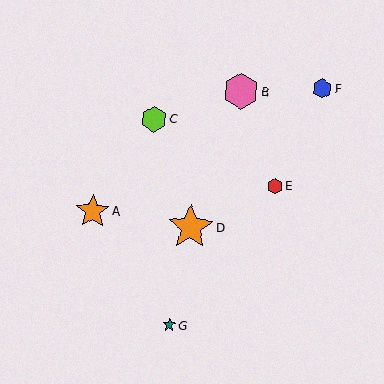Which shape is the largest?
The orange star (labeled D) is the largest.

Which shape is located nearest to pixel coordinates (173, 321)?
The teal star (labeled G) at (169, 325) is nearest to that location.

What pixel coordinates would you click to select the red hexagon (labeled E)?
Click at (275, 186) to select the red hexagon E.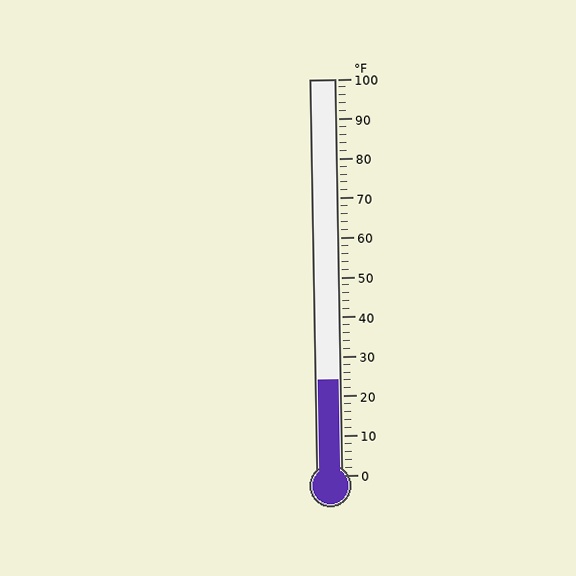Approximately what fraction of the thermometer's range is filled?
The thermometer is filled to approximately 25% of its range.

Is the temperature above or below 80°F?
The temperature is below 80°F.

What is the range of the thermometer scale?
The thermometer scale ranges from 0°F to 100°F.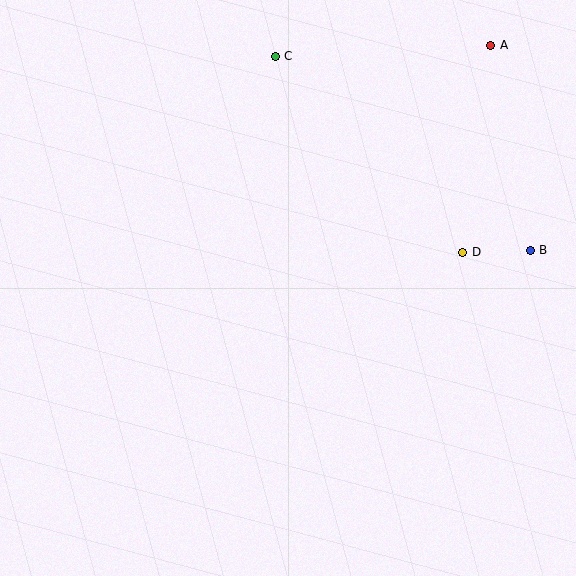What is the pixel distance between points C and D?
The distance between C and D is 271 pixels.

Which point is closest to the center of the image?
Point D at (463, 252) is closest to the center.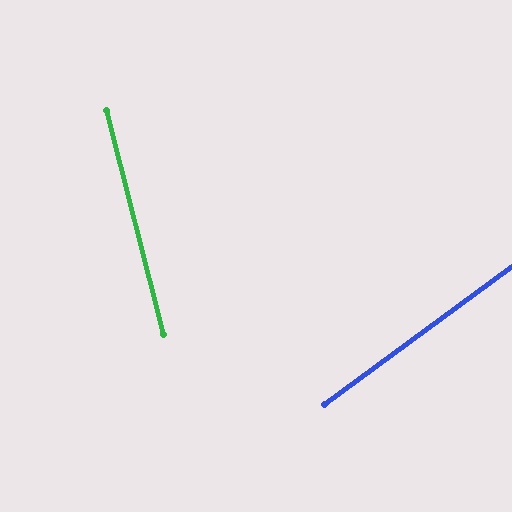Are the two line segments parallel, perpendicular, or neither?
Neither parallel nor perpendicular — they differ by about 68°.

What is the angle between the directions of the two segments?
Approximately 68 degrees.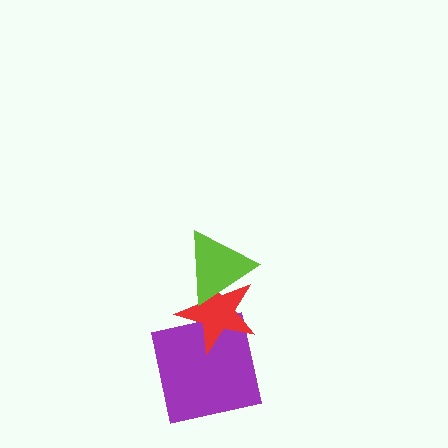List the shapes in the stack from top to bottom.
From top to bottom: the lime triangle, the red star, the purple square.